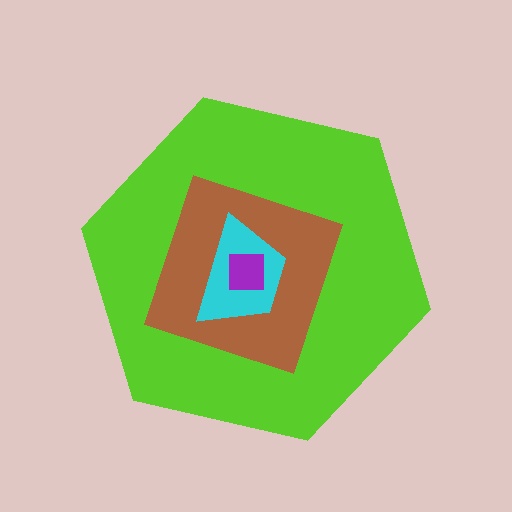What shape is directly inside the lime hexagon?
The brown diamond.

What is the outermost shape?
The lime hexagon.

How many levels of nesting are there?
4.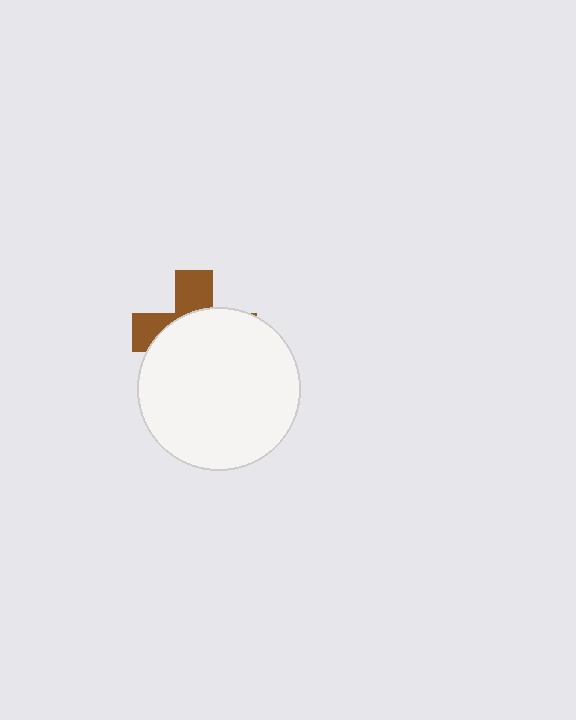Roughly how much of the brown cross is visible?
A small part of it is visible (roughly 34%).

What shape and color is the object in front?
The object in front is a white circle.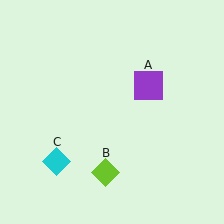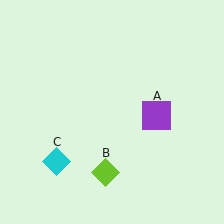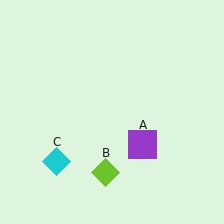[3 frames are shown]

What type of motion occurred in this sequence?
The purple square (object A) rotated clockwise around the center of the scene.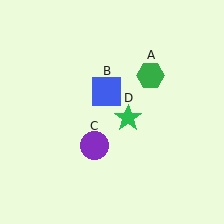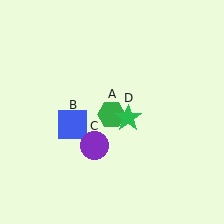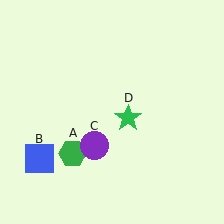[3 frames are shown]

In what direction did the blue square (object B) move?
The blue square (object B) moved down and to the left.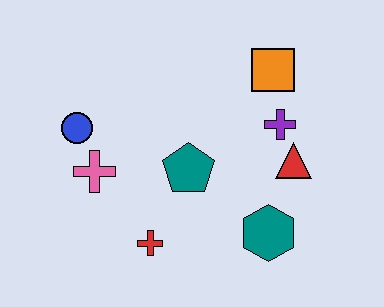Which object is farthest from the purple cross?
The blue circle is farthest from the purple cross.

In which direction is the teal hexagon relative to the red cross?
The teal hexagon is to the right of the red cross.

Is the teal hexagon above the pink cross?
No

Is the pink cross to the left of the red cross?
Yes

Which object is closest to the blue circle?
The pink cross is closest to the blue circle.